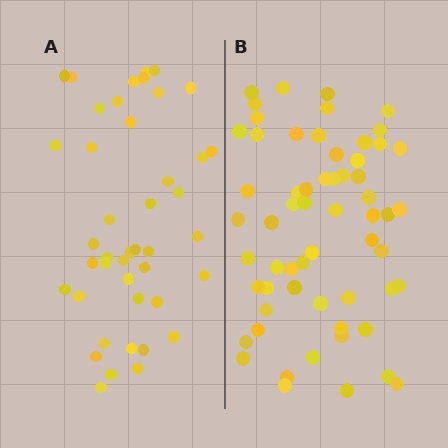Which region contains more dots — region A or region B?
Region B (the right region) has more dots.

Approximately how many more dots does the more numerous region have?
Region B has approximately 15 more dots than region A.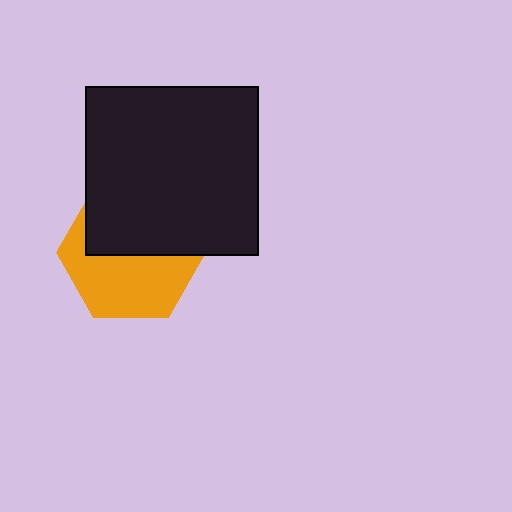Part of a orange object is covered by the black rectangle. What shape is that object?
It is a hexagon.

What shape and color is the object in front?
The object in front is a black rectangle.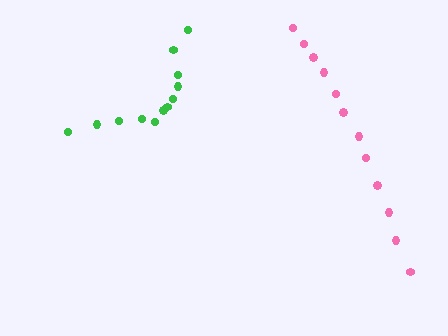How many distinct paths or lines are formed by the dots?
There are 2 distinct paths.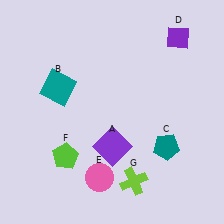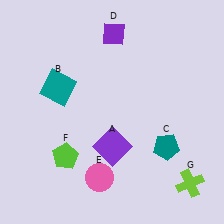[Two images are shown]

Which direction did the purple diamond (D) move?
The purple diamond (D) moved left.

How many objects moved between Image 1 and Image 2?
2 objects moved between the two images.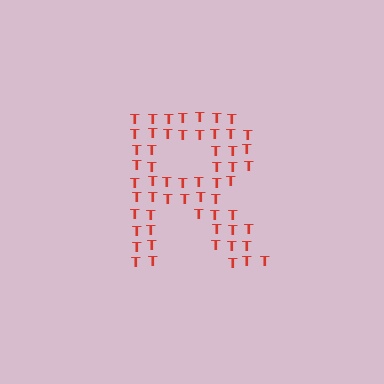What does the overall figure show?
The overall figure shows the letter R.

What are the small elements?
The small elements are letter T's.